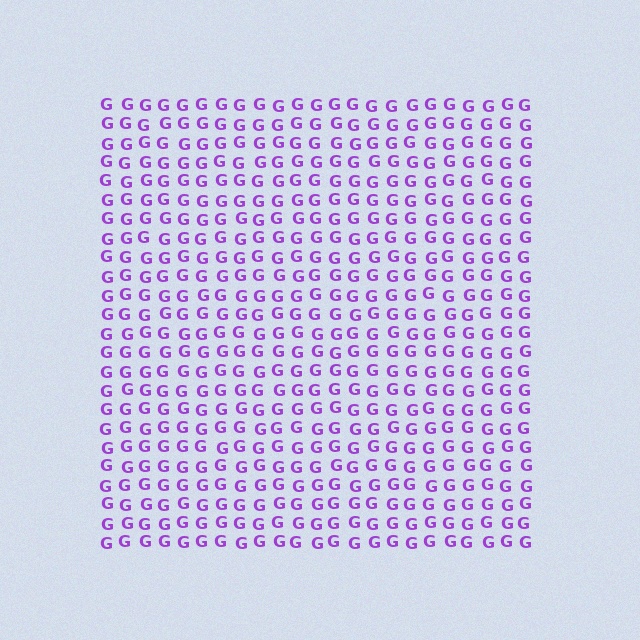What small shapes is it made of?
It is made of small letter G's.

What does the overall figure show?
The overall figure shows a square.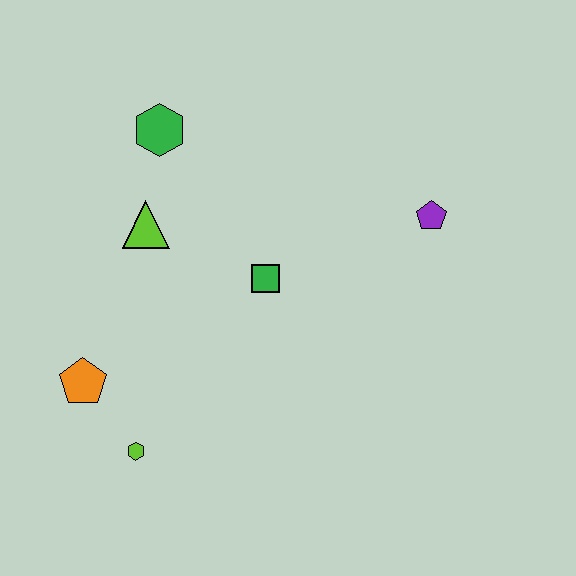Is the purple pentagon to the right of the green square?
Yes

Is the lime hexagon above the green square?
No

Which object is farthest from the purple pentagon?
The orange pentagon is farthest from the purple pentagon.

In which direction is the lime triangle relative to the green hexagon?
The lime triangle is below the green hexagon.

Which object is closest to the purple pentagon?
The green square is closest to the purple pentagon.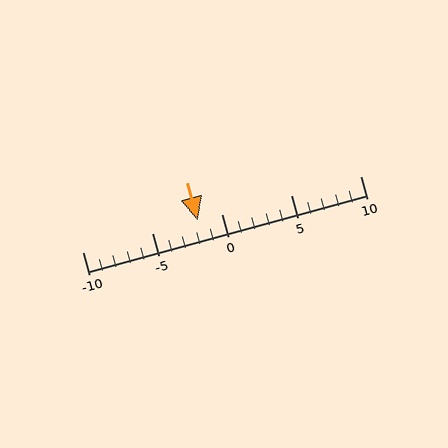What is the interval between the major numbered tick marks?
The major tick marks are spaced 5 units apart.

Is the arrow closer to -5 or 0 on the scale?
The arrow is closer to 0.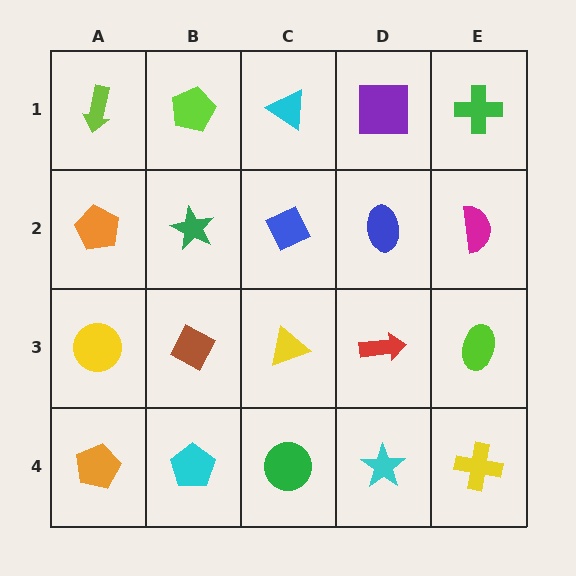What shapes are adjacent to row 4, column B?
A brown diamond (row 3, column B), an orange pentagon (row 4, column A), a green circle (row 4, column C).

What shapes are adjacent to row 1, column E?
A magenta semicircle (row 2, column E), a purple square (row 1, column D).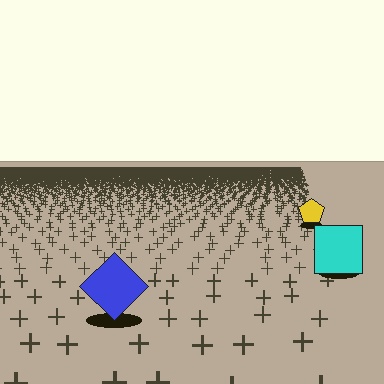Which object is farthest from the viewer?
The yellow pentagon is farthest from the viewer. It appears smaller and the ground texture around it is denser.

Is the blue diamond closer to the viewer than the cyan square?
Yes. The blue diamond is closer — you can tell from the texture gradient: the ground texture is coarser near it.